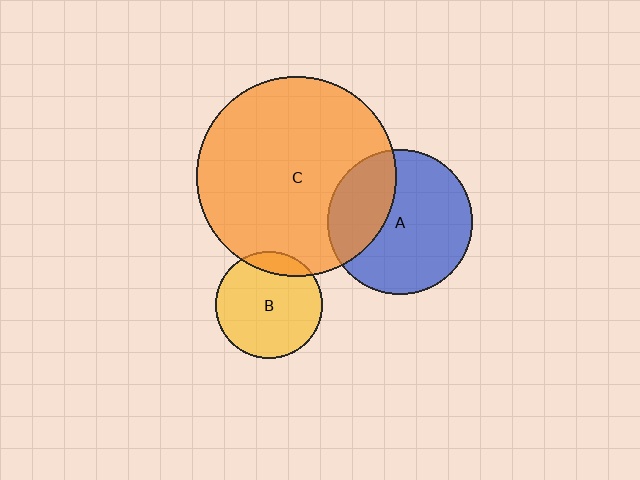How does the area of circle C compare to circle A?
Approximately 1.9 times.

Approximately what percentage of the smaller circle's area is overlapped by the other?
Approximately 30%.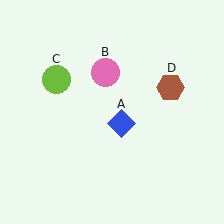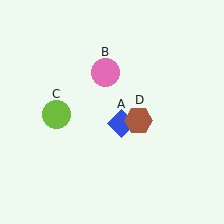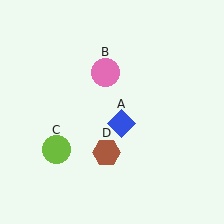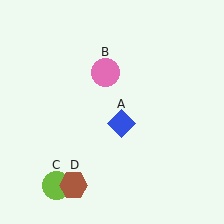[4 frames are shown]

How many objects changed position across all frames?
2 objects changed position: lime circle (object C), brown hexagon (object D).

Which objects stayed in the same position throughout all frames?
Blue diamond (object A) and pink circle (object B) remained stationary.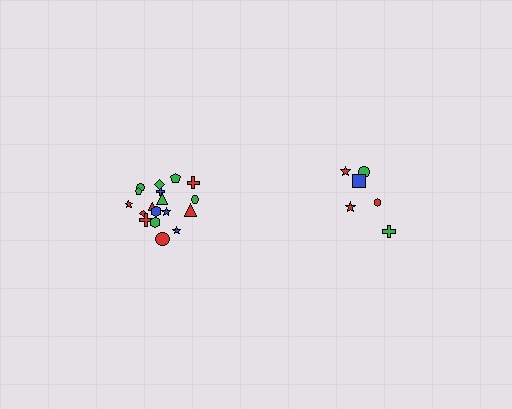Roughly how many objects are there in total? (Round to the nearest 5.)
Roughly 25 objects in total.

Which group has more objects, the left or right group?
The left group.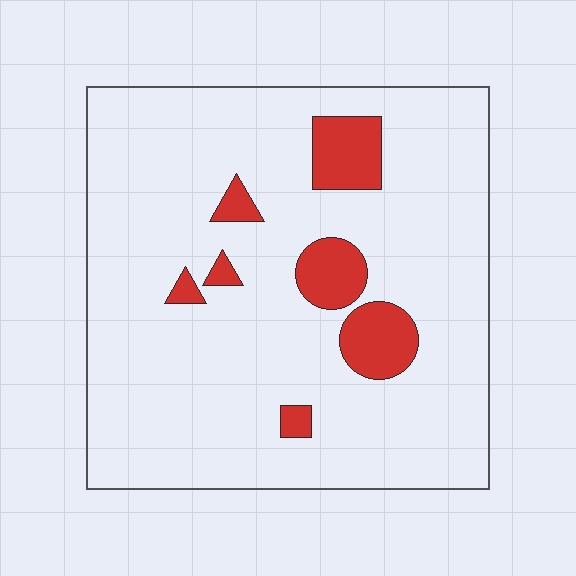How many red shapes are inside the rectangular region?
7.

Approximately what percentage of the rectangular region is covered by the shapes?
Approximately 10%.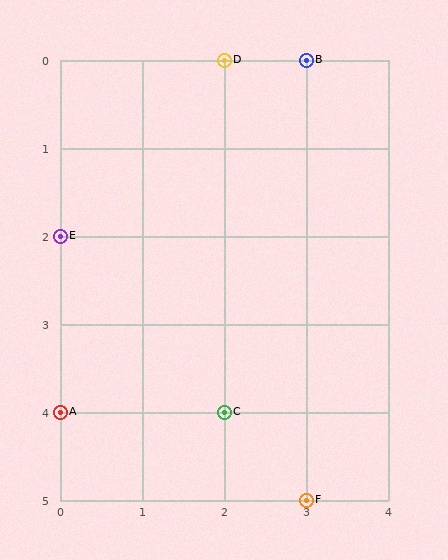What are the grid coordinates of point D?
Point D is at grid coordinates (2, 0).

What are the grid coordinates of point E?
Point E is at grid coordinates (0, 2).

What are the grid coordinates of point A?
Point A is at grid coordinates (0, 4).